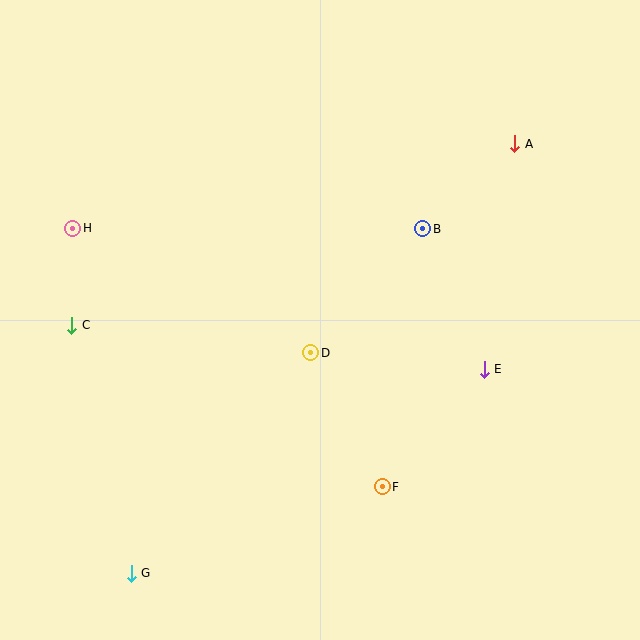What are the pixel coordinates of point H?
Point H is at (73, 228).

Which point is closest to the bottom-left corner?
Point G is closest to the bottom-left corner.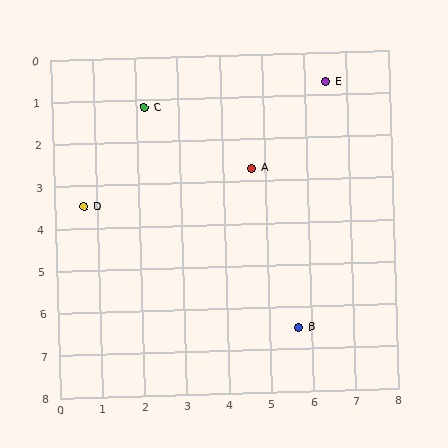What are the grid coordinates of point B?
Point B is at approximately (5.7, 6.5).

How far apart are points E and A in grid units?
Points E and A are about 2.7 grid units apart.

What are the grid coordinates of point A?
Point A is at approximately (4.7, 2.7).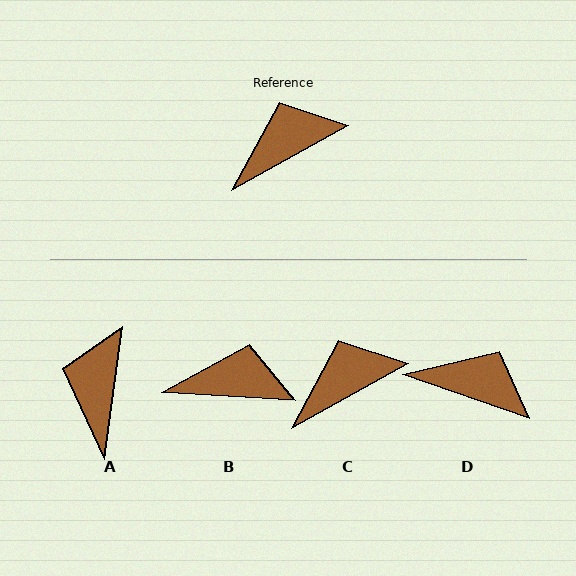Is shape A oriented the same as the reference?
No, it is off by about 53 degrees.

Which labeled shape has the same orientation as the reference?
C.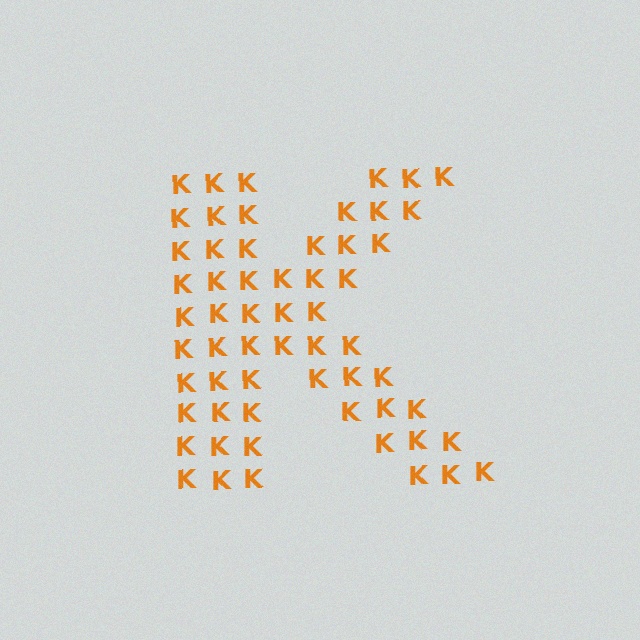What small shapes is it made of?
It is made of small letter K's.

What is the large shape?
The large shape is the letter K.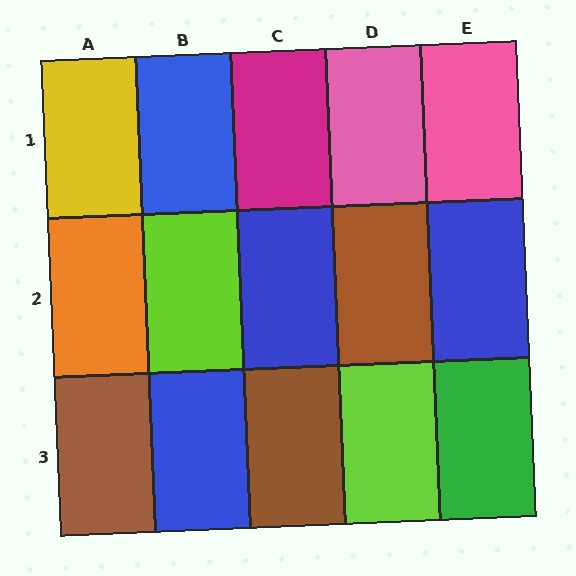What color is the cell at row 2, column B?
Lime.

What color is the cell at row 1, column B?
Blue.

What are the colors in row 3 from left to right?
Brown, blue, brown, lime, green.